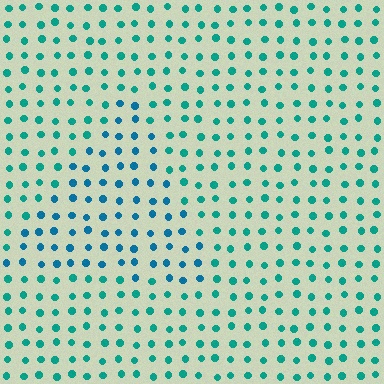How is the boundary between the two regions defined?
The boundary is defined purely by a slight shift in hue (about 28 degrees). Spacing, size, and orientation are identical on both sides.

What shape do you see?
I see a triangle.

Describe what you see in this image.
The image is filled with small teal elements in a uniform arrangement. A triangle-shaped region is visible where the elements are tinted to a slightly different hue, forming a subtle color boundary.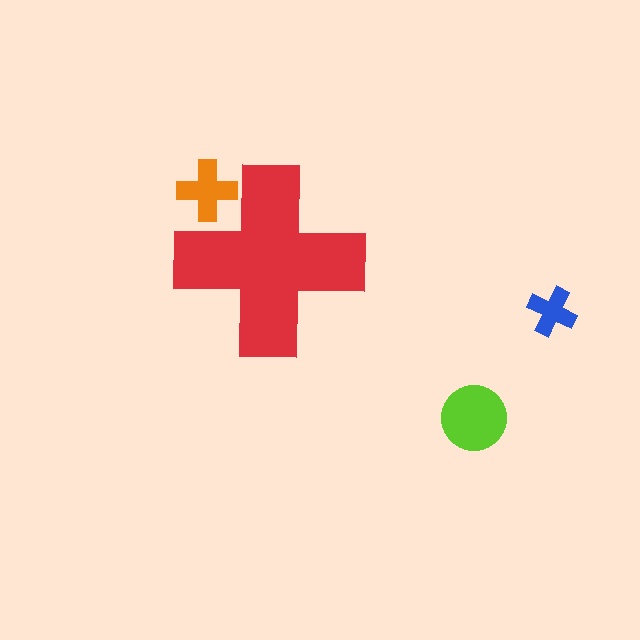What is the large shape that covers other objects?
A red cross.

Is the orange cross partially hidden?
Yes, the orange cross is partially hidden behind the red cross.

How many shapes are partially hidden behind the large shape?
1 shape is partially hidden.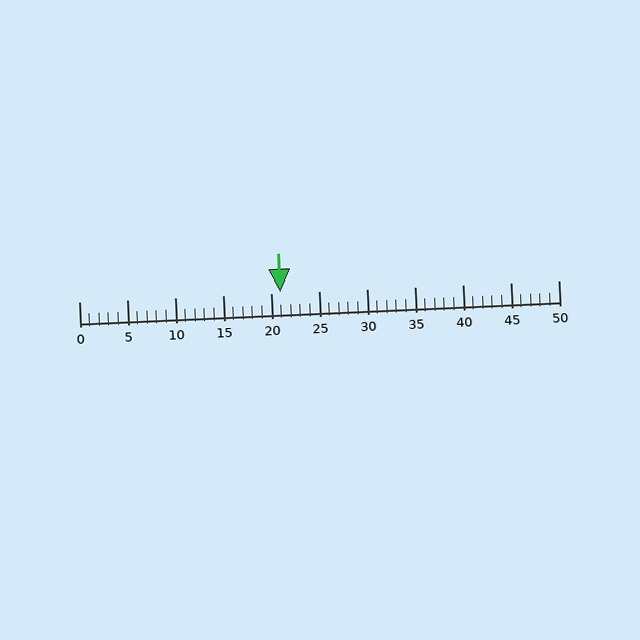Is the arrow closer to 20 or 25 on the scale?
The arrow is closer to 20.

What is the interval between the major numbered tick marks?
The major tick marks are spaced 5 units apart.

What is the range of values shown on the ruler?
The ruler shows values from 0 to 50.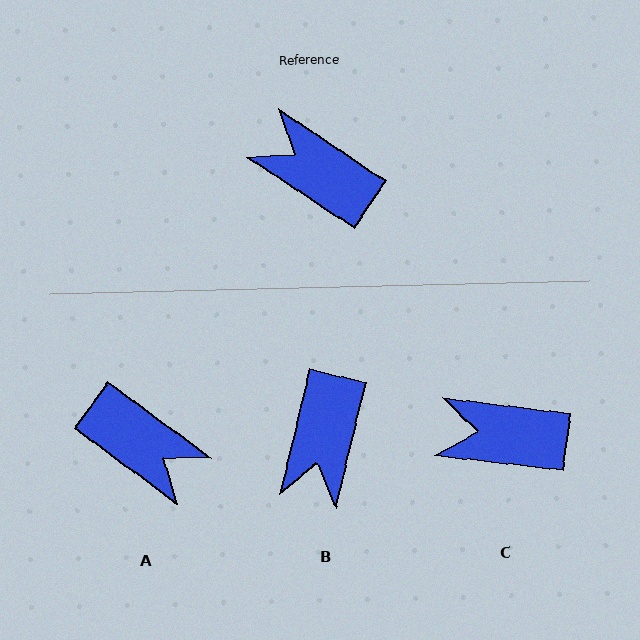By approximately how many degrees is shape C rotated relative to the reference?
Approximately 27 degrees counter-clockwise.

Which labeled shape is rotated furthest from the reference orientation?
A, about 177 degrees away.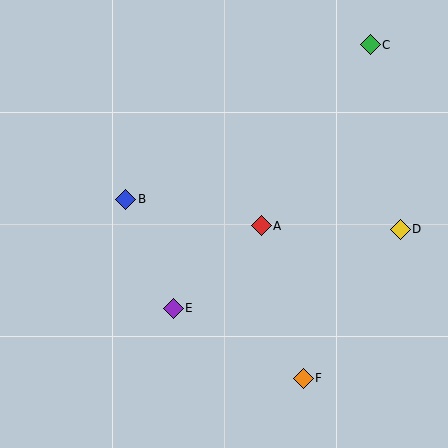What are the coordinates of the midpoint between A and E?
The midpoint between A and E is at (217, 267).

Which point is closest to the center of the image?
Point A at (261, 226) is closest to the center.